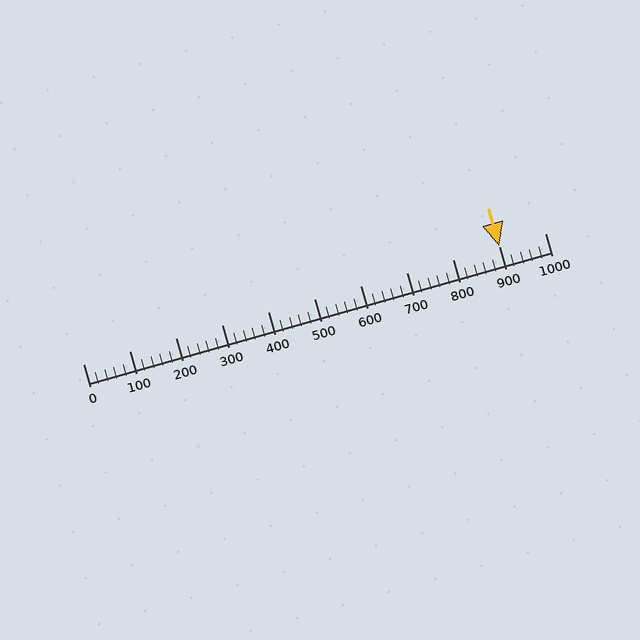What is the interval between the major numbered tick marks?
The major tick marks are spaced 100 units apart.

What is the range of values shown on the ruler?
The ruler shows values from 0 to 1000.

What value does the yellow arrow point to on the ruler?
The yellow arrow points to approximately 900.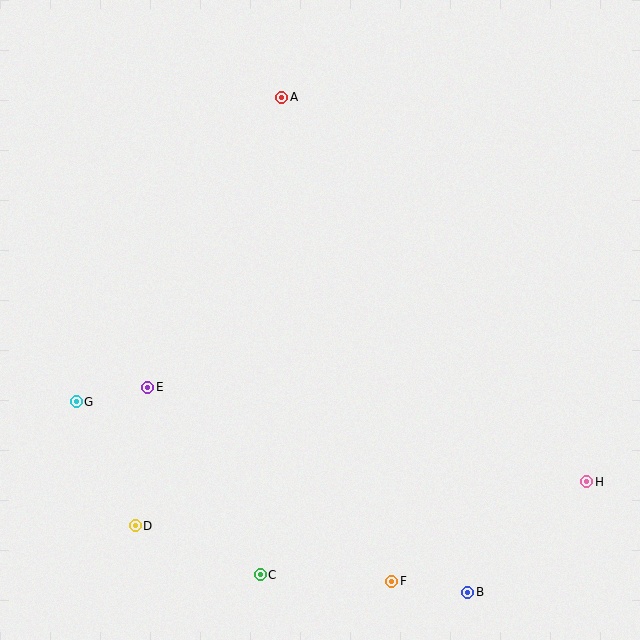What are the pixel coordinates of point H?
Point H is at (587, 482).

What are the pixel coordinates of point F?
Point F is at (392, 581).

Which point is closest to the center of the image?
Point E at (148, 387) is closest to the center.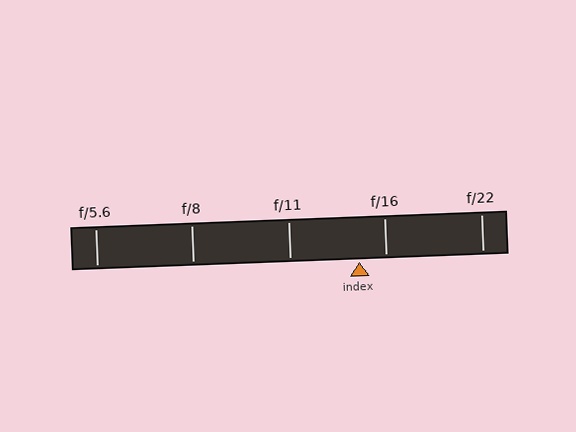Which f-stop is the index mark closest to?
The index mark is closest to f/16.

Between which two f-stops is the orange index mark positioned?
The index mark is between f/11 and f/16.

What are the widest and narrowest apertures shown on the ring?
The widest aperture shown is f/5.6 and the narrowest is f/22.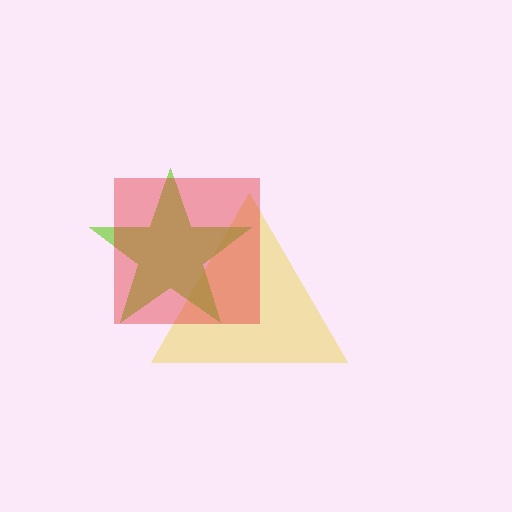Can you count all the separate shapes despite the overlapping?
Yes, there are 3 separate shapes.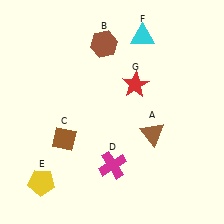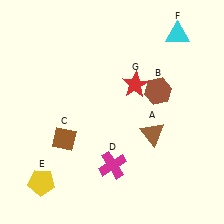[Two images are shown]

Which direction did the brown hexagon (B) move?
The brown hexagon (B) moved right.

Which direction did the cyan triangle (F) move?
The cyan triangle (F) moved right.